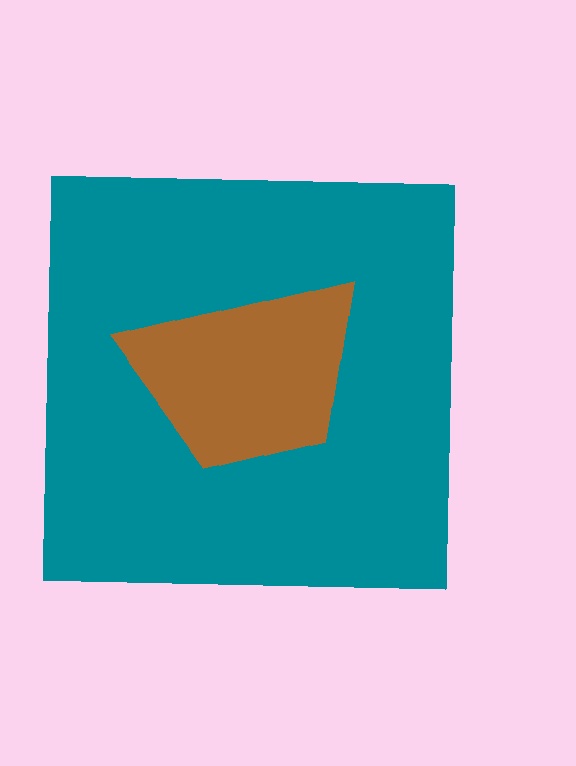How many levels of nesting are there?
2.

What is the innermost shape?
The brown trapezoid.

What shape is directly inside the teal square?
The brown trapezoid.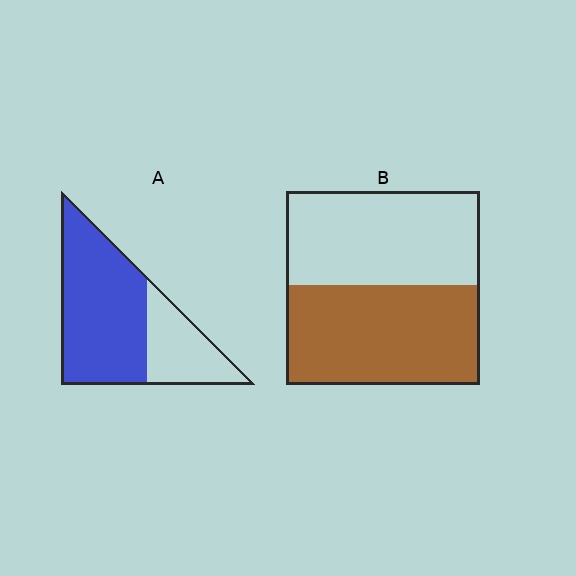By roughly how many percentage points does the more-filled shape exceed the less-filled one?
By roughly 15 percentage points (A over B).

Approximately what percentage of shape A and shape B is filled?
A is approximately 70% and B is approximately 50%.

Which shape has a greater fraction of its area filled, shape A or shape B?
Shape A.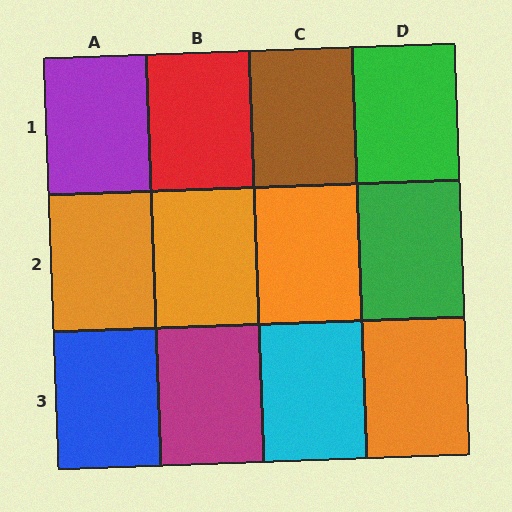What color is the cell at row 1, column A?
Purple.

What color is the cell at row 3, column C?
Cyan.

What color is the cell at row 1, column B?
Red.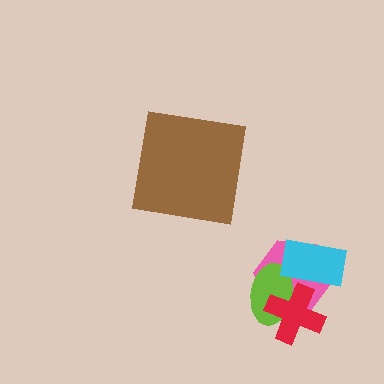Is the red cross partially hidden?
No, no other shape covers it.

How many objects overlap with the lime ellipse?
3 objects overlap with the lime ellipse.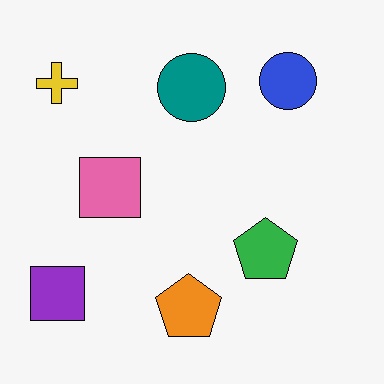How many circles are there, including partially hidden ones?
There are 2 circles.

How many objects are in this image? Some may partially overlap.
There are 7 objects.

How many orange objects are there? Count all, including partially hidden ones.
There is 1 orange object.